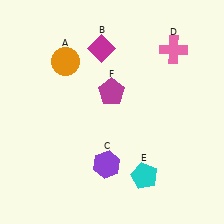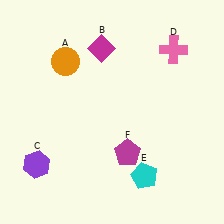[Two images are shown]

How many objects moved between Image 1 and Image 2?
2 objects moved between the two images.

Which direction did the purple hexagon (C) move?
The purple hexagon (C) moved left.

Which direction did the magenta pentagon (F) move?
The magenta pentagon (F) moved down.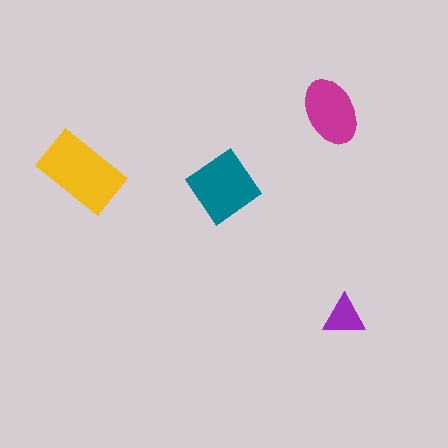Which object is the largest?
The yellow rectangle.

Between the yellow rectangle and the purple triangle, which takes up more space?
The yellow rectangle.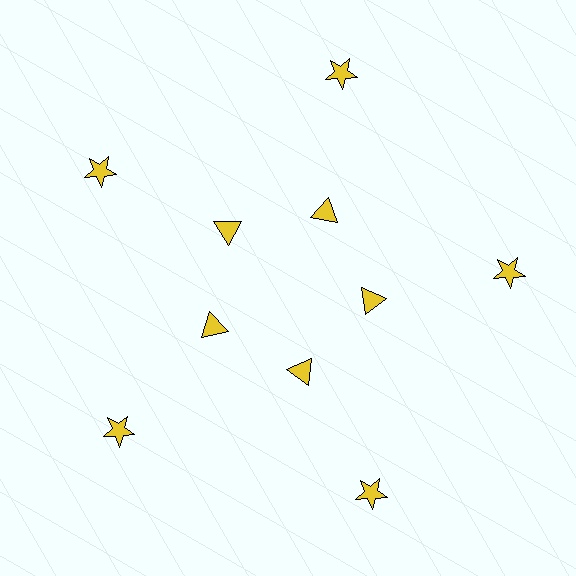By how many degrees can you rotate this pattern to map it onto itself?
The pattern maps onto itself every 72 degrees of rotation.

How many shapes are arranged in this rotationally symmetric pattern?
There are 10 shapes, arranged in 5 groups of 2.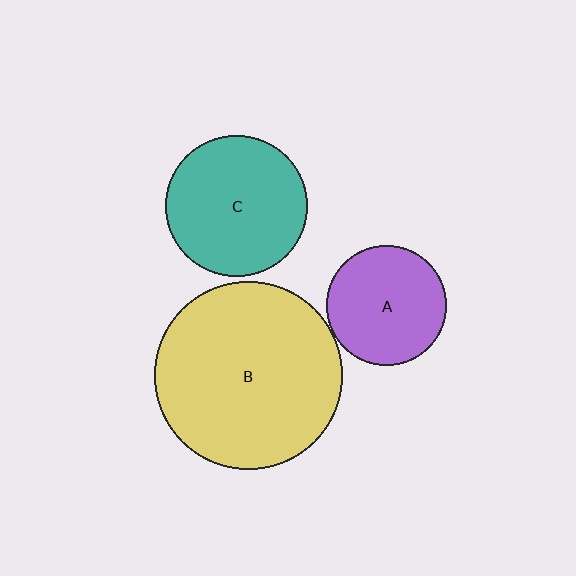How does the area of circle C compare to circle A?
Approximately 1.4 times.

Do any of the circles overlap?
No, none of the circles overlap.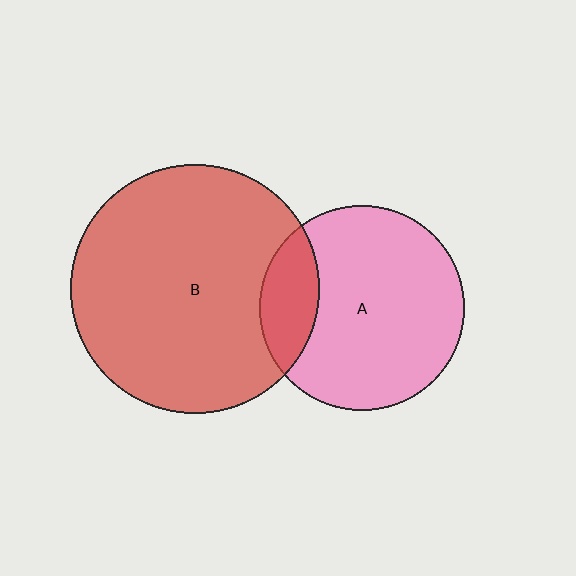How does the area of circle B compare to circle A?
Approximately 1.5 times.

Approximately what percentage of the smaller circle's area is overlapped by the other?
Approximately 20%.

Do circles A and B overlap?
Yes.